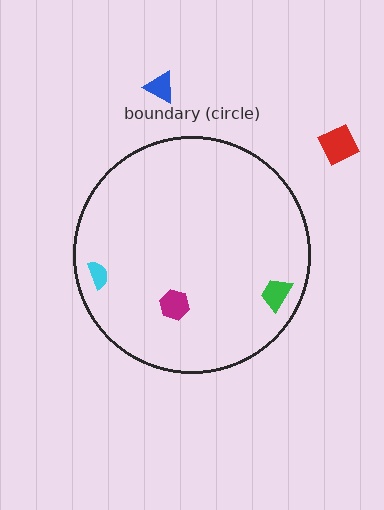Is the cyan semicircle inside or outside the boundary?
Inside.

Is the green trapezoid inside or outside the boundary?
Inside.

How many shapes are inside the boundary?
3 inside, 2 outside.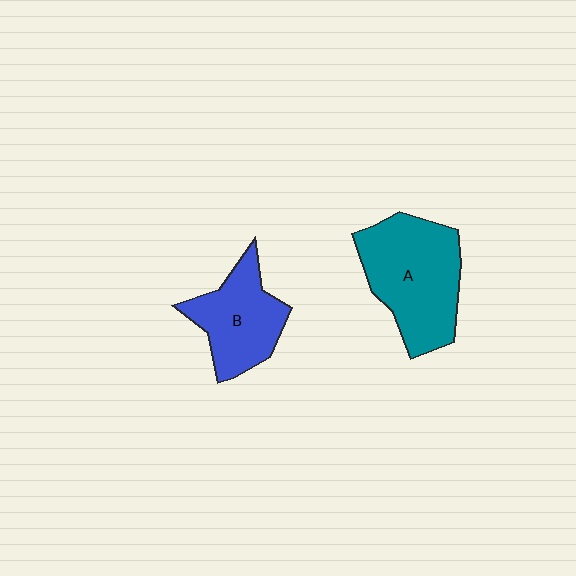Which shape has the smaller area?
Shape B (blue).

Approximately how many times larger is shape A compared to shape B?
Approximately 1.4 times.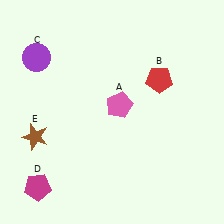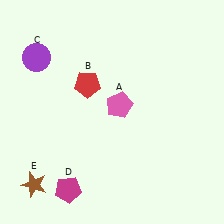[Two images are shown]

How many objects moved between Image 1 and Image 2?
3 objects moved between the two images.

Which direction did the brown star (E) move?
The brown star (E) moved down.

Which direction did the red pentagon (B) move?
The red pentagon (B) moved left.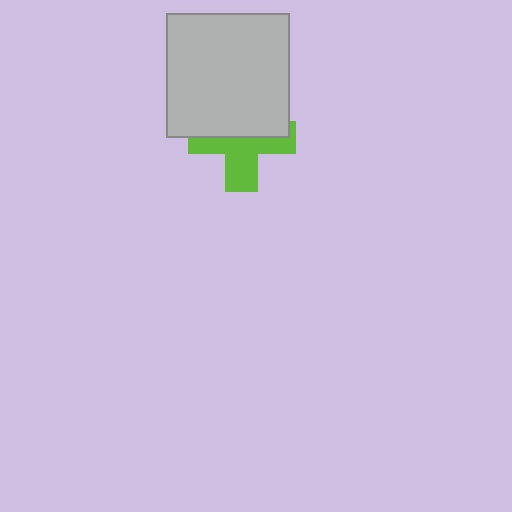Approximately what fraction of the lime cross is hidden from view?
Roughly 48% of the lime cross is hidden behind the light gray square.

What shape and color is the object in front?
The object in front is a light gray square.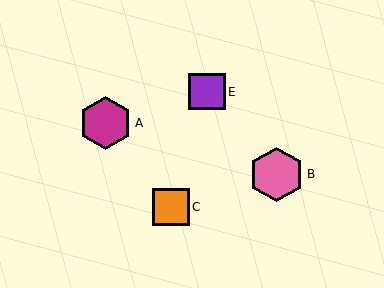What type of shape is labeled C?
Shape C is an orange square.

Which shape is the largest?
The pink hexagon (labeled B) is the largest.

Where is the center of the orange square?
The center of the orange square is at (171, 207).